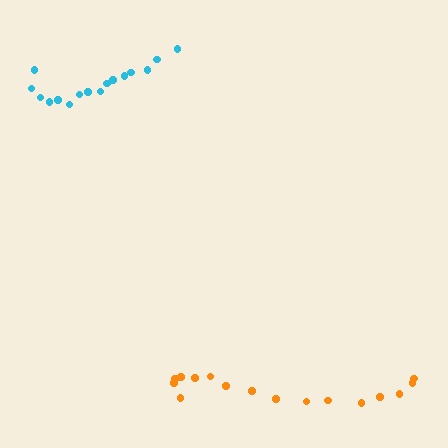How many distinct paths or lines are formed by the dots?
There are 2 distinct paths.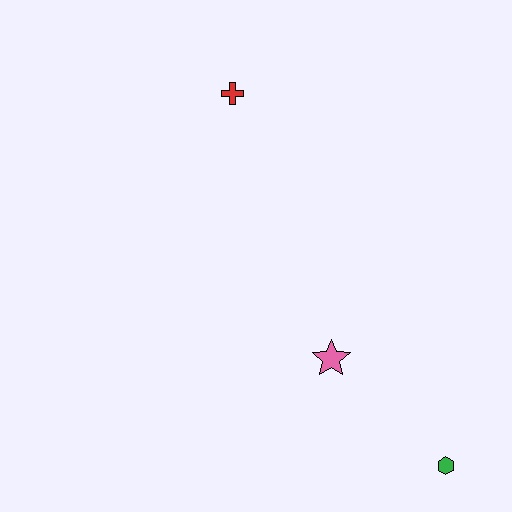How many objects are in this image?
There are 3 objects.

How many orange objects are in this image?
There are no orange objects.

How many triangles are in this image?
There are no triangles.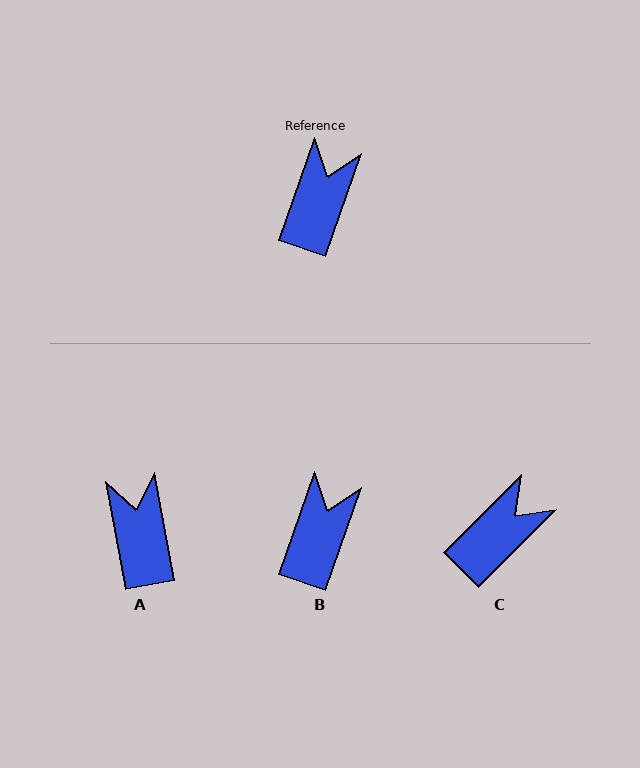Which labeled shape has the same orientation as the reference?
B.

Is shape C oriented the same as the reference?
No, it is off by about 26 degrees.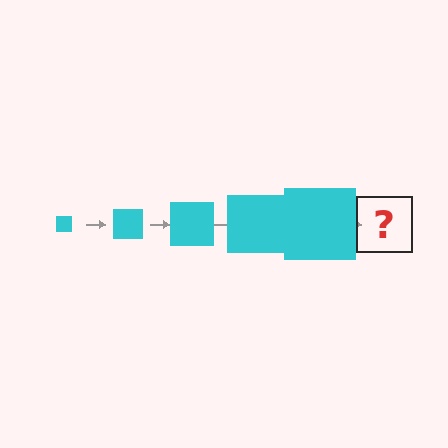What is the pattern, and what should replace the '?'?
The pattern is that the square gets progressively larger each step. The '?' should be a cyan square, larger than the previous one.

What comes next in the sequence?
The next element should be a cyan square, larger than the previous one.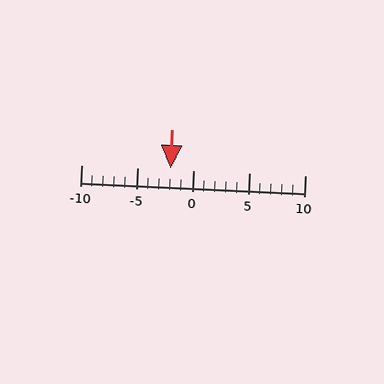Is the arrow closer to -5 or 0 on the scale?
The arrow is closer to 0.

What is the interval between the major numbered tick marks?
The major tick marks are spaced 5 units apart.